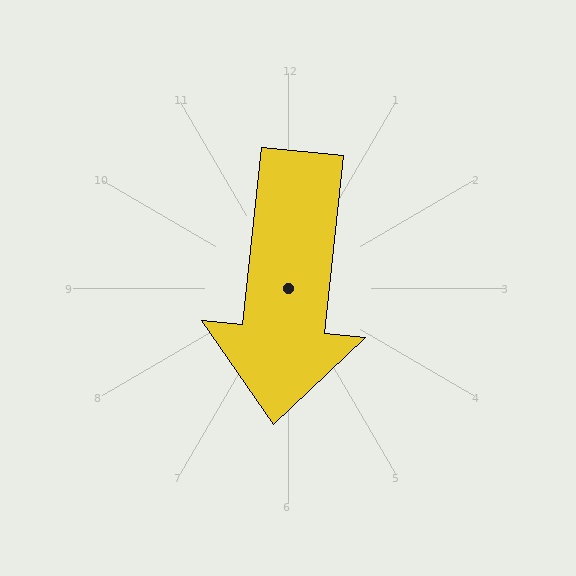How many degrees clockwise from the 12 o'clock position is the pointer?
Approximately 186 degrees.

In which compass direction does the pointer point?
South.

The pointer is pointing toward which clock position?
Roughly 6 o'clock.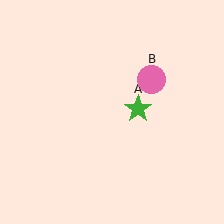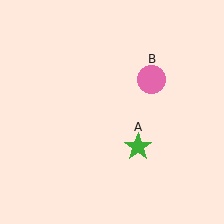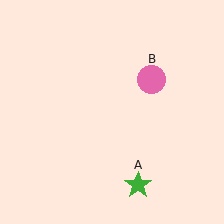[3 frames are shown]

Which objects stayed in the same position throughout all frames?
Pink circle (object B) remained stationary.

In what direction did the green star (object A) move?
The green star (object A) moved down.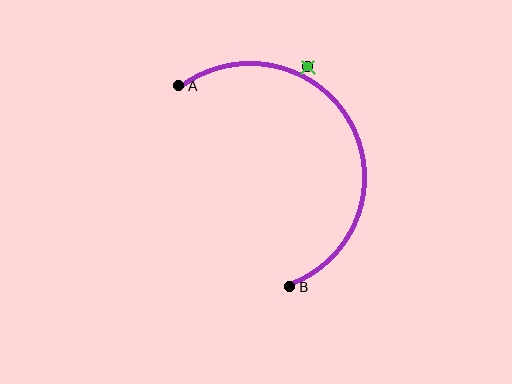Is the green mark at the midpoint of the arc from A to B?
No — the green mark does not lie on the arc at all. It sits slightly outside the curve.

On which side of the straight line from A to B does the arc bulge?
The arc bulges to the right of the straight line connecting A and B.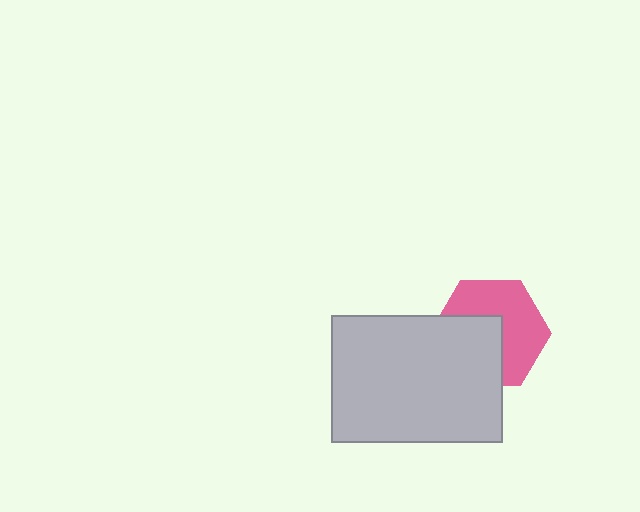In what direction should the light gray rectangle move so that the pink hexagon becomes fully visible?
The light gray rectangle should move toward the lower-left. That is the shortest direction to clear the overlap and leave the pink hexagon fully visible.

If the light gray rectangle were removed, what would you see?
You would see the complete pink hexagon.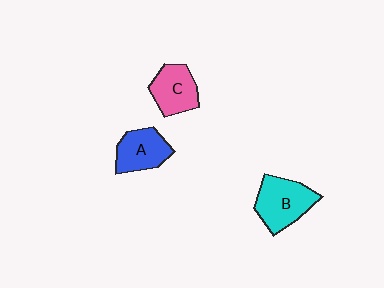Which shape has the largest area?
Shape B (cyan).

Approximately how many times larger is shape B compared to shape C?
Approximately 1.3 times.